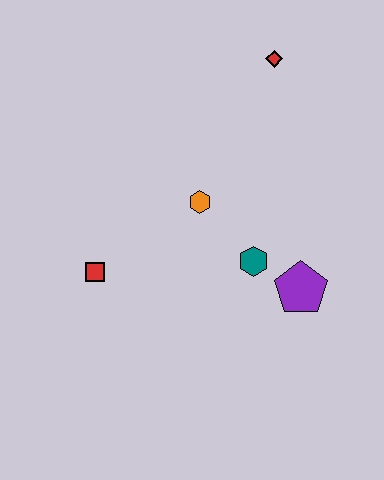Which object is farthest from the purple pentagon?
The red diamond is farthest from the purple pentagon.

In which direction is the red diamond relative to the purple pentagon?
The red diamond is above the purple pentagon.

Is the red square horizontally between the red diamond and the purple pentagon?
No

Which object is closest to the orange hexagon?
The teal hexagon is closest to the orange hexagon.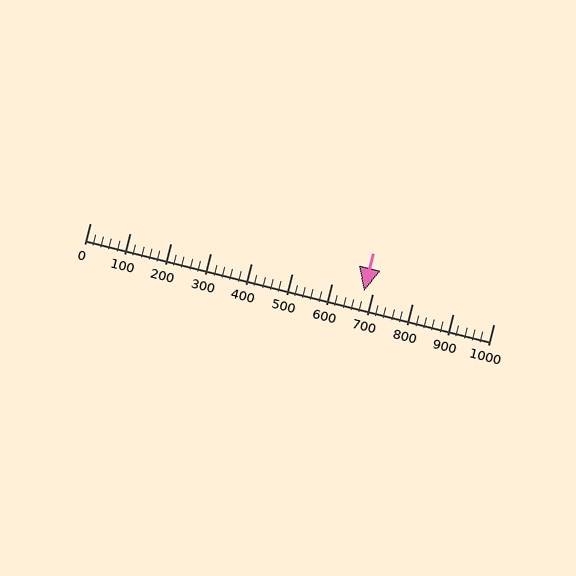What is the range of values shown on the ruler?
The ruler shows values from 0 to 1000.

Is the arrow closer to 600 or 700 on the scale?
The arrow is closer to 700.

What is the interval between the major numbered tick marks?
The major tick marks are spaced 100 units apart.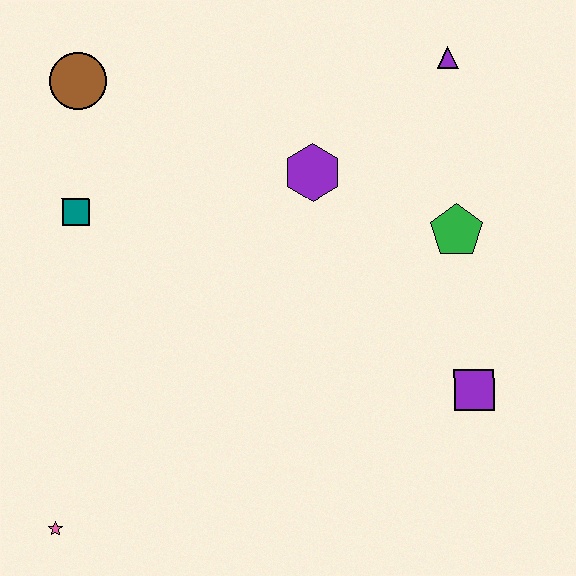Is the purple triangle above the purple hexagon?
Yes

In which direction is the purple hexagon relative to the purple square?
The purple hexagon is above the purple square.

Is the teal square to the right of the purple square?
No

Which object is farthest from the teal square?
The purple square is farthest from the teal square.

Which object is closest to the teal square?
The brown circle is closest to the teal square.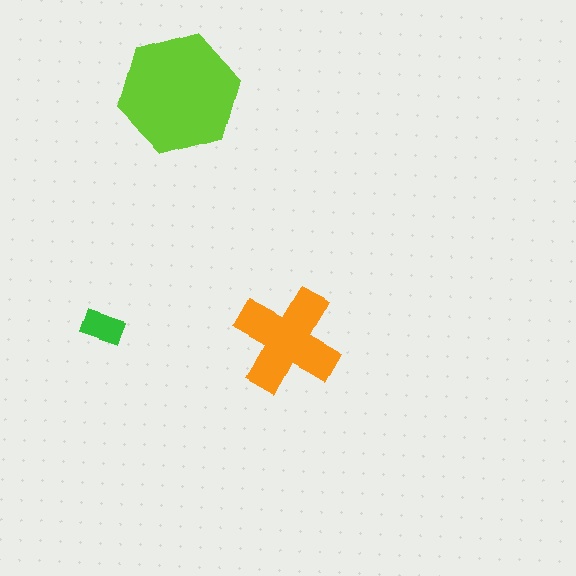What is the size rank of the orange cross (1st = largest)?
2nd.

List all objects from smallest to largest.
The green rectangle, the orange cross, the lime hexagon.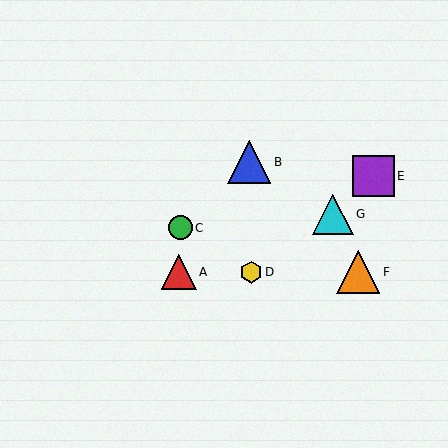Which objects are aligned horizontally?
Objects A, D, F are aligned horizontally.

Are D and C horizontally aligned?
No, D is at y≈272 and C is at y≈228.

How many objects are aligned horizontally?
3 objects (A, D, F) are aligned horizontally.